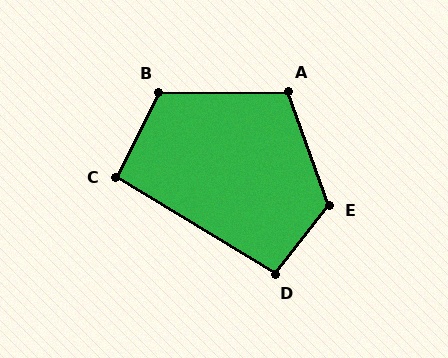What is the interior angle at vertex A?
Approximately 109 degrees (obtuse).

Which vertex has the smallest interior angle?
C, at approximately 94 degrees.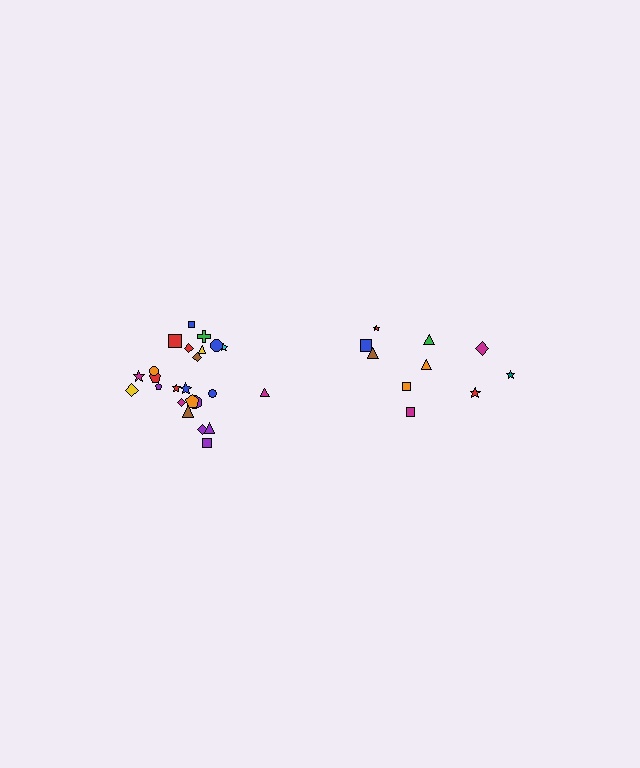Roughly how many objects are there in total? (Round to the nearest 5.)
Roughly 35 objects in total.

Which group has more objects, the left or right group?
The left group.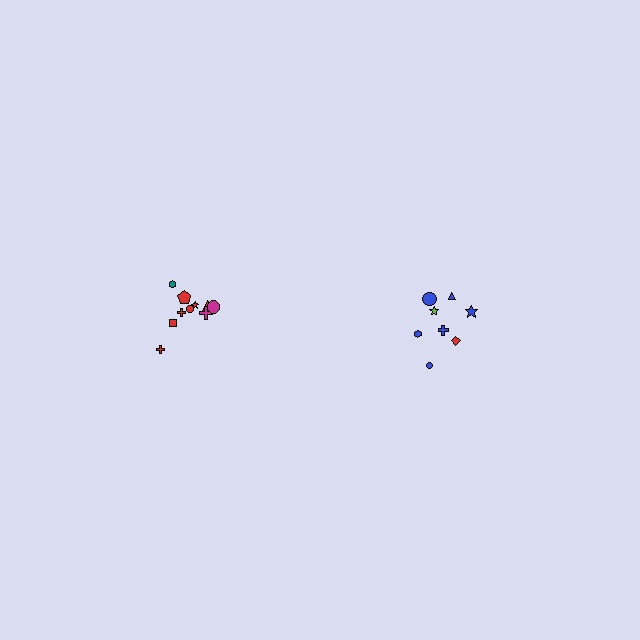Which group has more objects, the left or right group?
The left group.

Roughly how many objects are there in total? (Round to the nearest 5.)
Roughly 20 objects in total.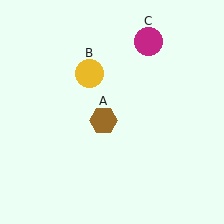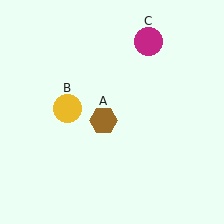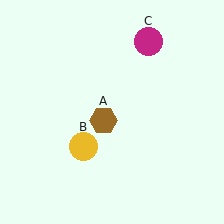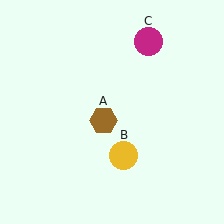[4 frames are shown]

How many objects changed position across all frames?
1 object changed position: yellow circle (object B).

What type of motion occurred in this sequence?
The yellow circle (object B) rotated counterclockwise around the center of the scene.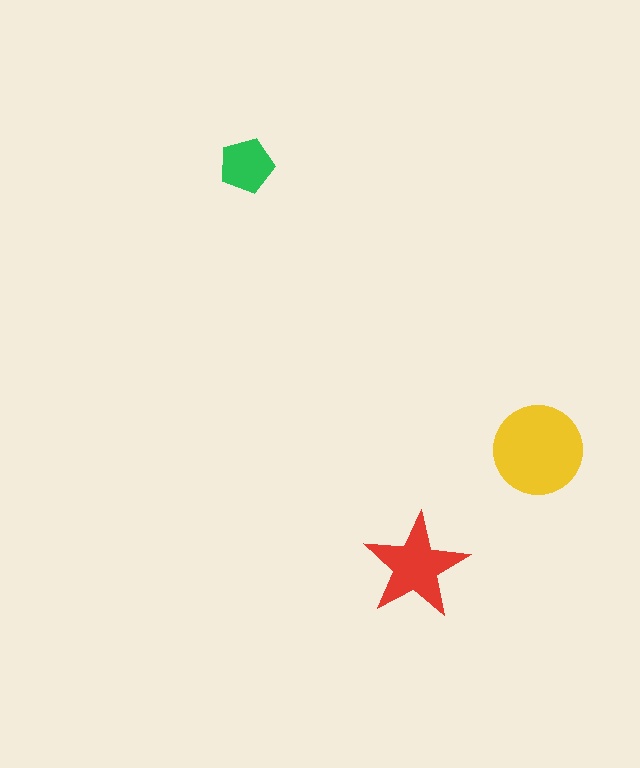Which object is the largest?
The yellow circle.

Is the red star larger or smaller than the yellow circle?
Smaller.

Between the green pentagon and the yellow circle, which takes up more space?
The yellow circle.